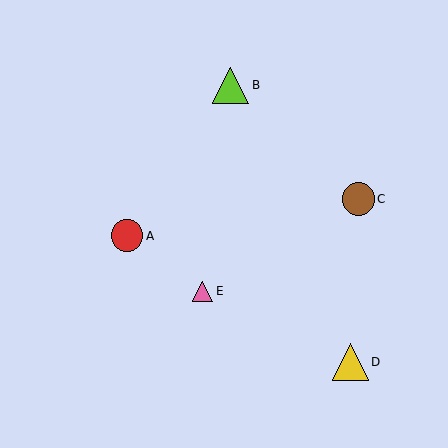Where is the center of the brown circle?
The center of the brown circle is at (358, 199).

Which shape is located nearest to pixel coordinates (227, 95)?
The lime triangle (labeled B) at (231, 85) is nearest to that location.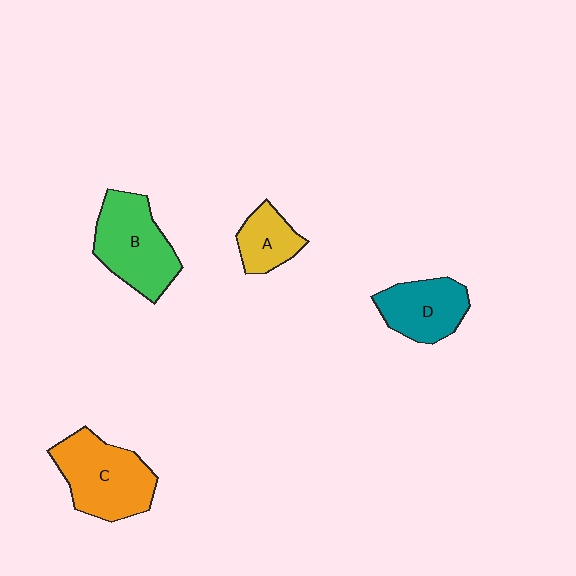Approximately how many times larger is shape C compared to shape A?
Approximately 2.0 times.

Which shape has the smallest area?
Shape A (yellow).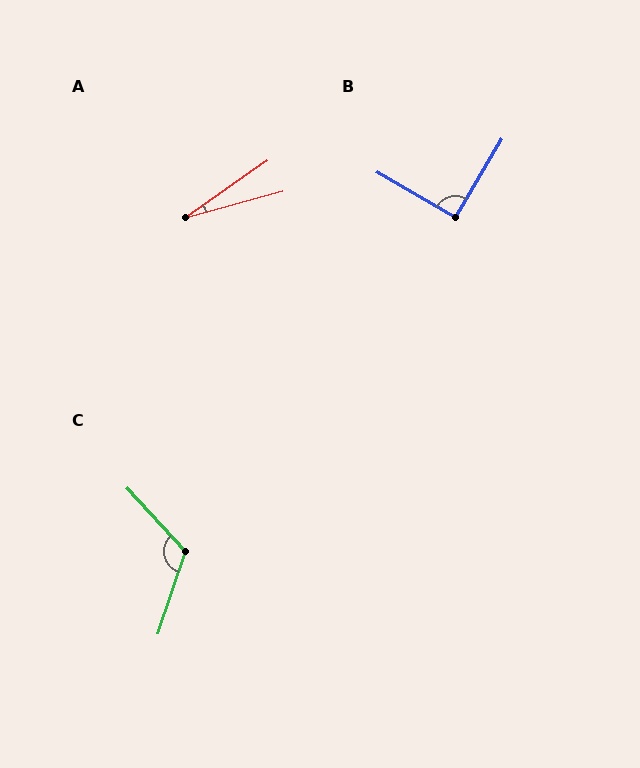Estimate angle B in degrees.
Approximately 90 degrees.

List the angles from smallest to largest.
A (19°), B (90°), C (119°).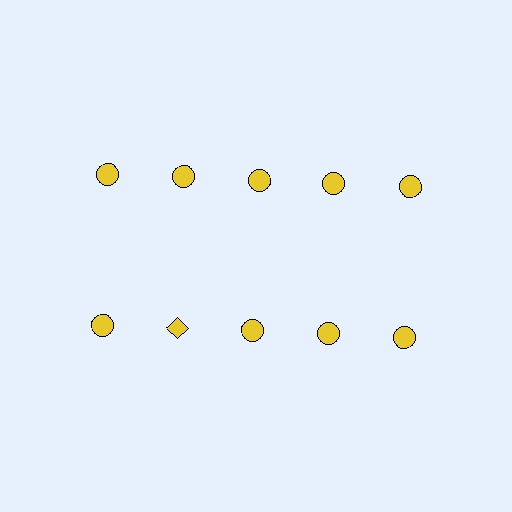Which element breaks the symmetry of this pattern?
The yellow diamond in the second row, second from left column breaks the symmetry. All other shapes are yellow circles.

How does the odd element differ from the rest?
It has a different shape: diamond instead of circle.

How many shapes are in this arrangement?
There are 10 shapes arranged in a grid pattern.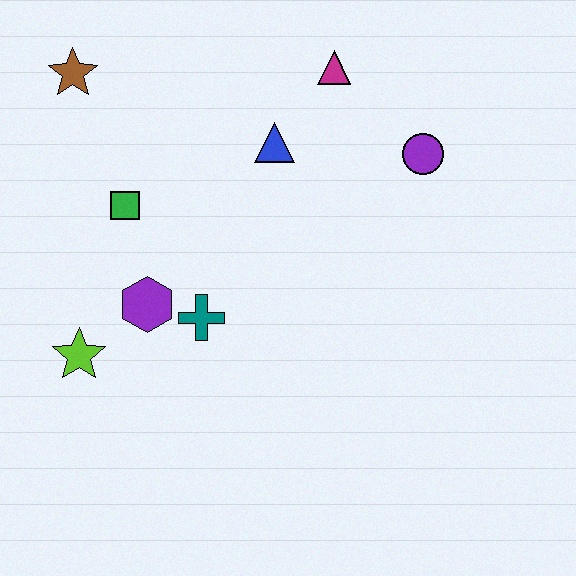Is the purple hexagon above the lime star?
Yes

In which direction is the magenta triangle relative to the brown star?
The magenta triangle is to the right of the brown star.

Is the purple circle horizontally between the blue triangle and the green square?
No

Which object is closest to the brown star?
The green square is closest to the brown star.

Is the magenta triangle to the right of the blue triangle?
Yes